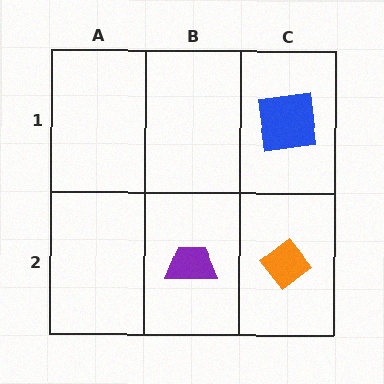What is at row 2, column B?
A purple trapezoid.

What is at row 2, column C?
An orange diamond.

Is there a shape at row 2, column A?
No, that cell is empty.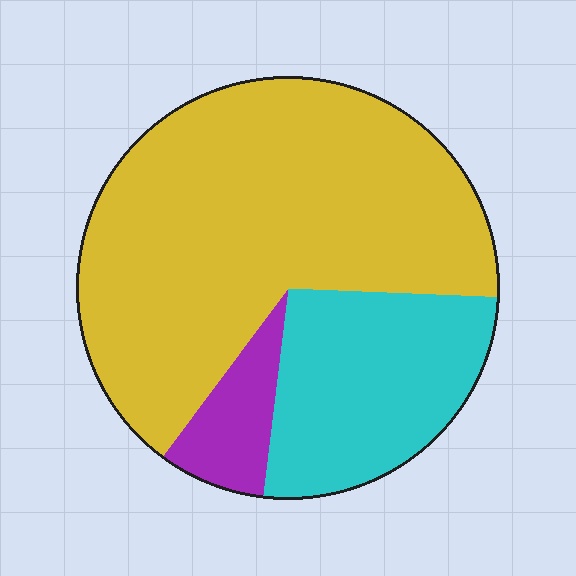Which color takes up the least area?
Purple, at roughly 10%.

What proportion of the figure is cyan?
Cyan takes up between a quarter and a half of the figure.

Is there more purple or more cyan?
Cyan.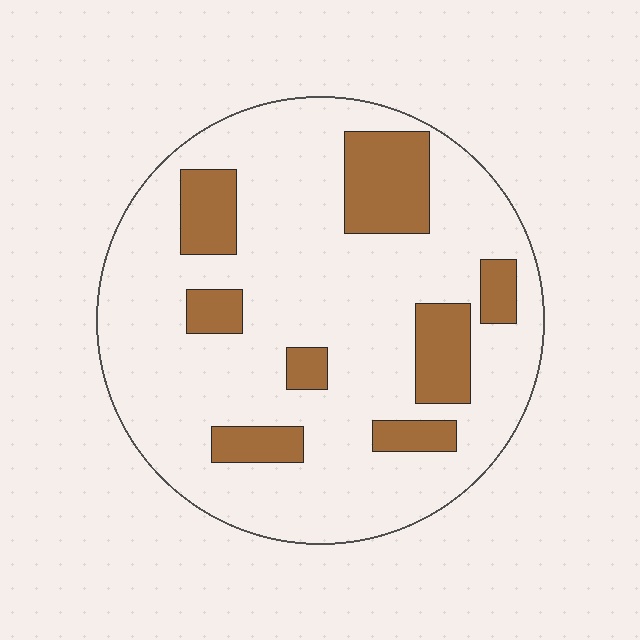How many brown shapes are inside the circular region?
8.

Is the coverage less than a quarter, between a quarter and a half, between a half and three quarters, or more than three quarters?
Less than a quarter.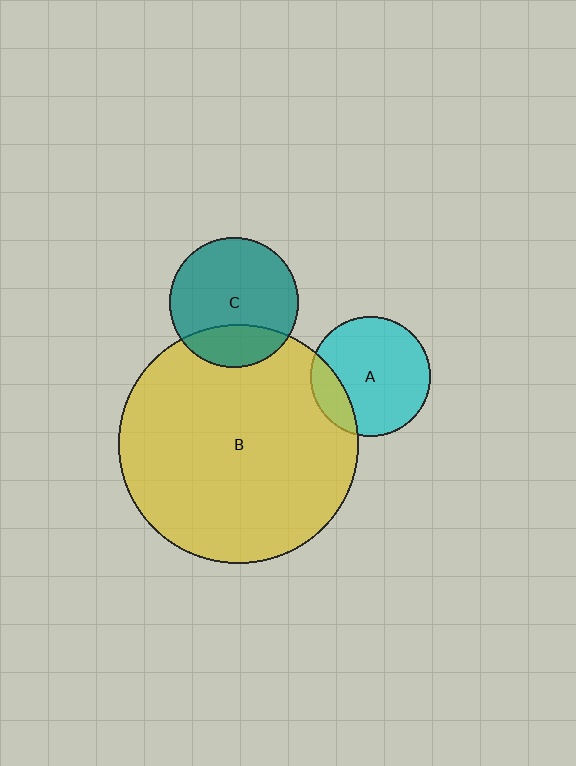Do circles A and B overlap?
Yes.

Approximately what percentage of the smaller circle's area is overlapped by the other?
Approximately 20%.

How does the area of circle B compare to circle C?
Approximately 3.4 times.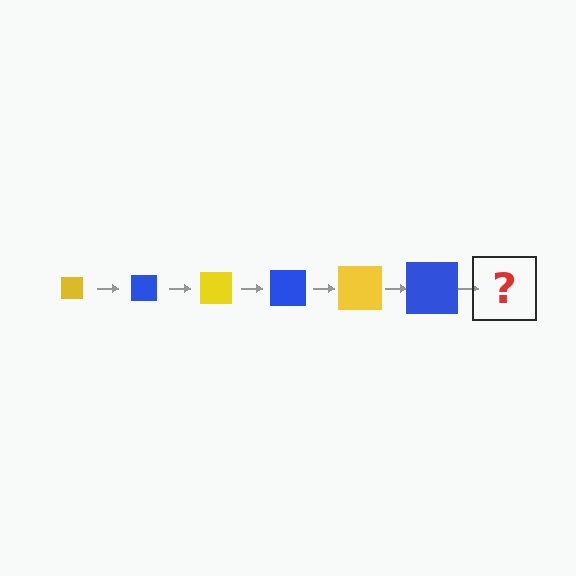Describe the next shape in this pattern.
It should be a yellow square, larger than the previous one.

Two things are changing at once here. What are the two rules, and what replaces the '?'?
The two rules are that the square grows larger each step and the color cycles through yellow and blue. The '?' should be a yellow square, larger than the previous one.